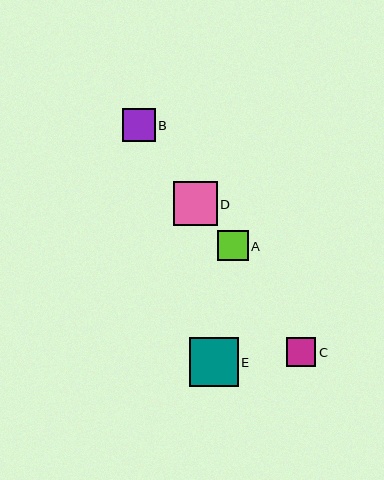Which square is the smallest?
Square C is the smallest with a size of approximately 29 pixels.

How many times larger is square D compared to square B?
Square D is approximately 1.3 times the size of square B.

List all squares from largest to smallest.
From largest to smallest: E, D, B, A, C.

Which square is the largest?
Square E is the largest with a size of approximately 49 pixels.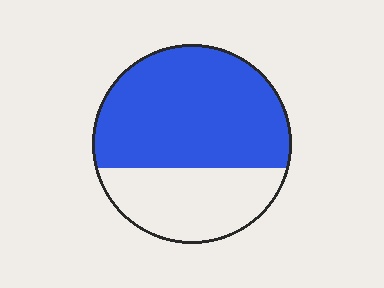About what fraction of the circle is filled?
About two thirds (2/3).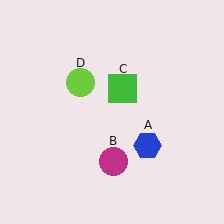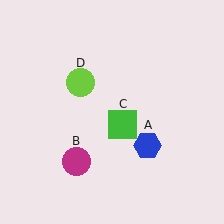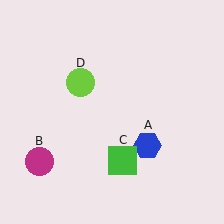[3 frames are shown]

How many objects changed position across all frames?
2 objects changed position: magenta circle (object B), green square (object C).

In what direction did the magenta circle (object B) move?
The magenta circle (object B) moved left.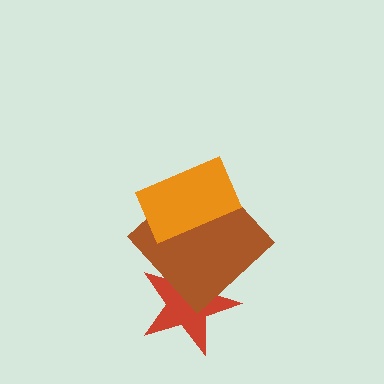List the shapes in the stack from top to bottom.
From top to bottom: the orange rectangle, the brown diamond, the red star.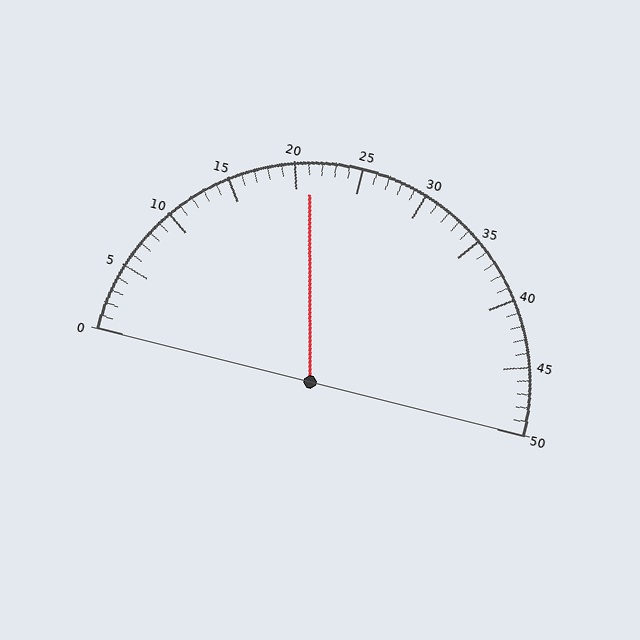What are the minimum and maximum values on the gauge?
The gauge ranges from 0 to 50.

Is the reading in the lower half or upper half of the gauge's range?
The reading is in the lower half of the range (0 to 50).